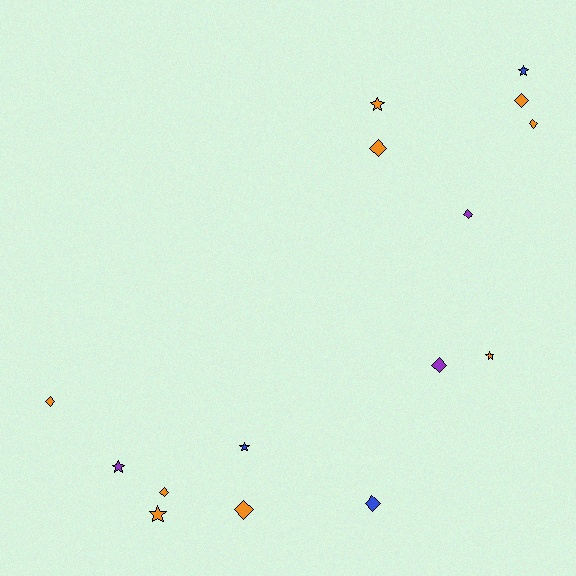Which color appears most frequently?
Orange, with 9 objects.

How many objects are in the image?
There are 15 objects.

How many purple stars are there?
There is 1 purple star.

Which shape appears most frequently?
Diamond, with 9 objects.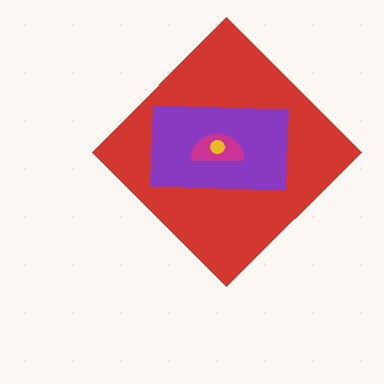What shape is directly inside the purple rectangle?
The magenta semicircle.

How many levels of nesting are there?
4.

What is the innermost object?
The yellow circle.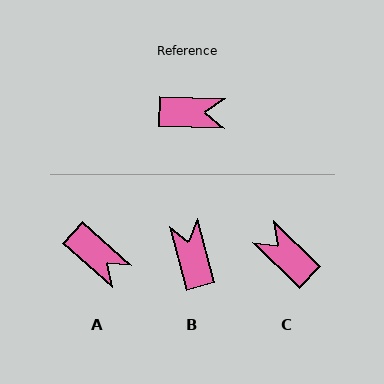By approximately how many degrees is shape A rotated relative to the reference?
Approximately 40 degrees clockwise.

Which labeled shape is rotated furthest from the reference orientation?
C, about 137 degrees away.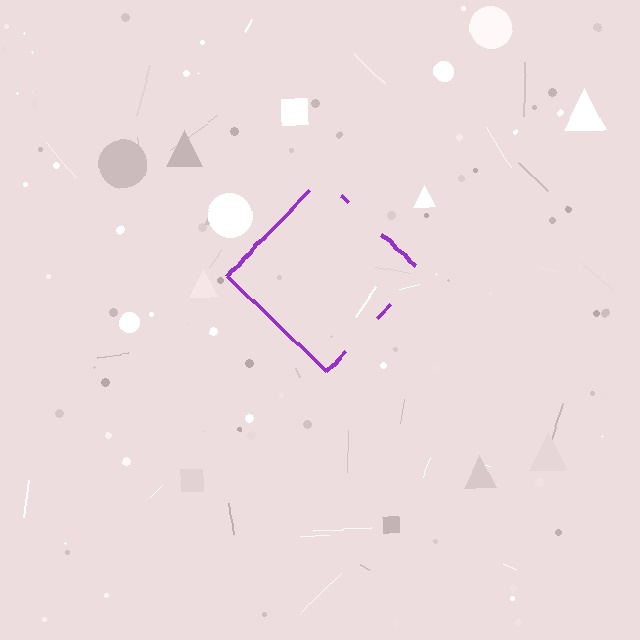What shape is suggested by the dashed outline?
The dashed outline suggests a diamond.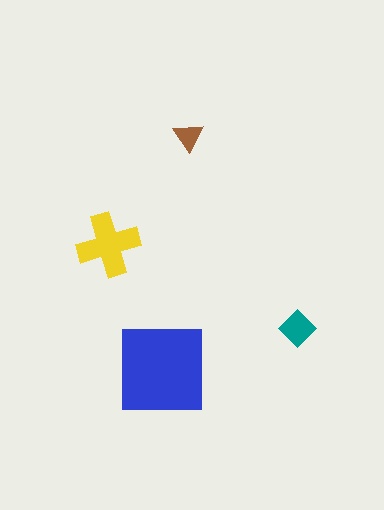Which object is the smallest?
The brown triangle.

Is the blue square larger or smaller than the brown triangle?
Larger.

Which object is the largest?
The blue square.